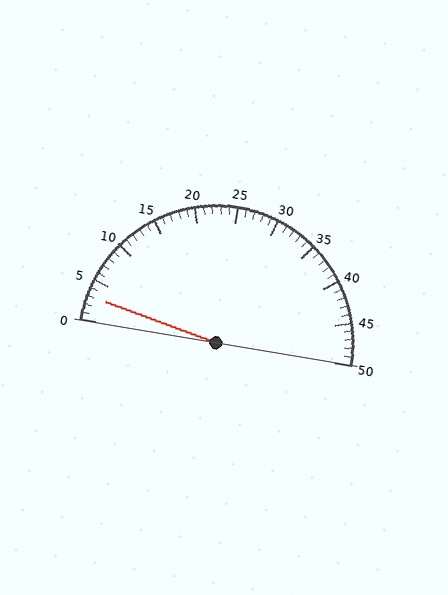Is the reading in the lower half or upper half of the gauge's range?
The reading is in the lower half of the range (0 to 50).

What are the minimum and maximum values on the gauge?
The gauge ranges from 0 to 50.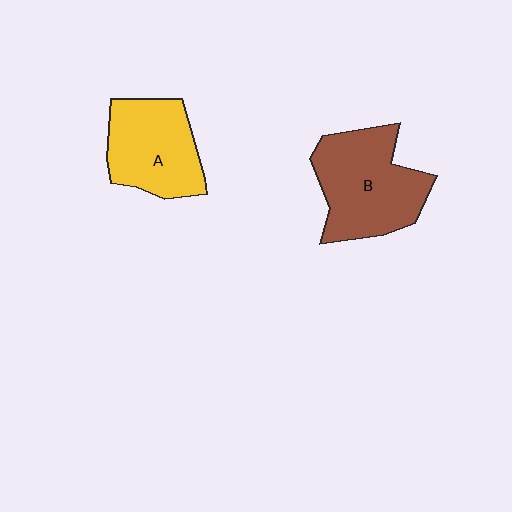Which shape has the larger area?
Shape B (brown).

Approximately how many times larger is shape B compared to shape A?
Approximately 1.2 times.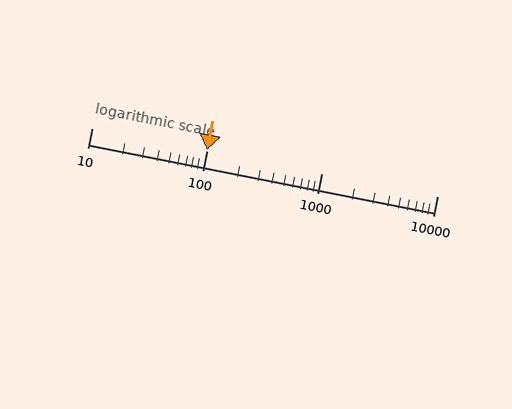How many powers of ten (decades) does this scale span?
The scale spans 3 decades, from 10 to 10000.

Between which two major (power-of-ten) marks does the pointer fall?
The pointer is between 100 and 1000.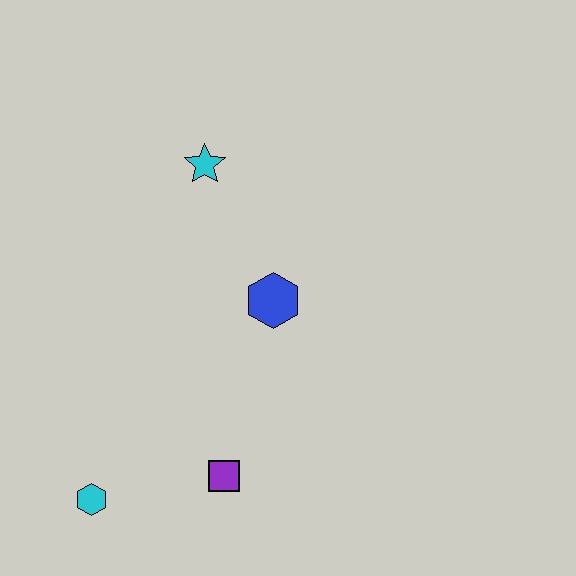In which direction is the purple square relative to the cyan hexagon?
The purple square is to the right of the cyan hexagon.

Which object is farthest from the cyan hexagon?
The cyan star is farthest from the cyan hexagon.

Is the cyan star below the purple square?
No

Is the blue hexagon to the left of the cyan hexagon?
No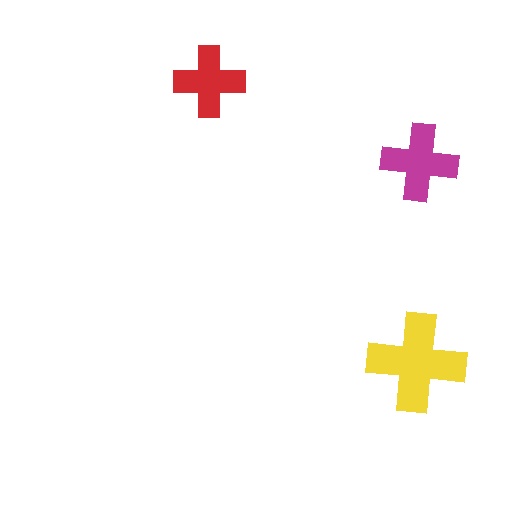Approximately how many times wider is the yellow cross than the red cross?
About 1.5 times wider.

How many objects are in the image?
There are 3 objects in the image.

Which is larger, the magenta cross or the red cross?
The magenta one.